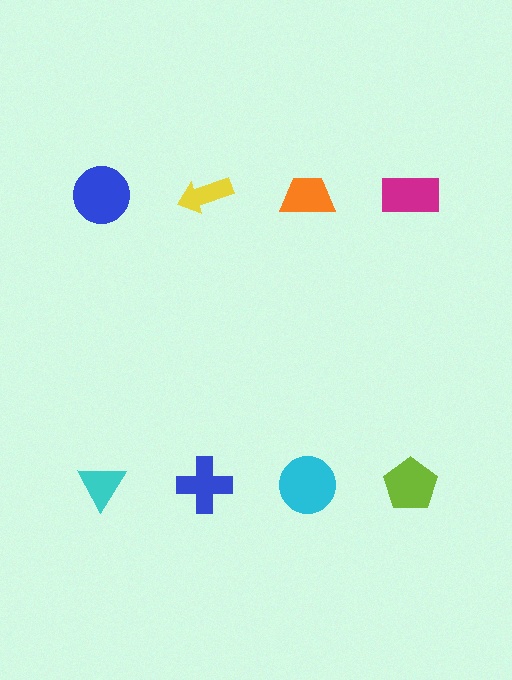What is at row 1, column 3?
An orange trapezoid.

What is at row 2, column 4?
A lime pentagon.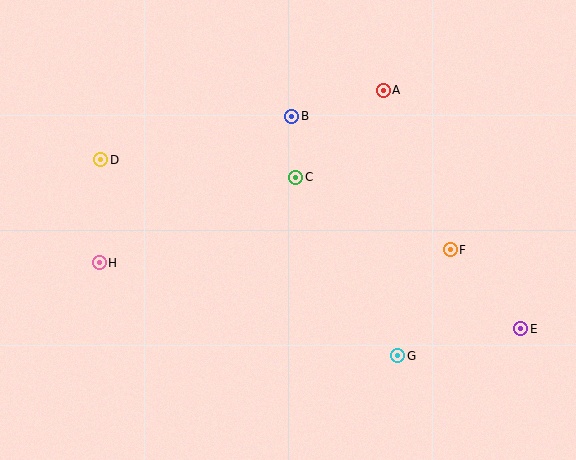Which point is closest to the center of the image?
Point C at (296, 177) is closest to the center.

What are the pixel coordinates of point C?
Point C is at (296, 177).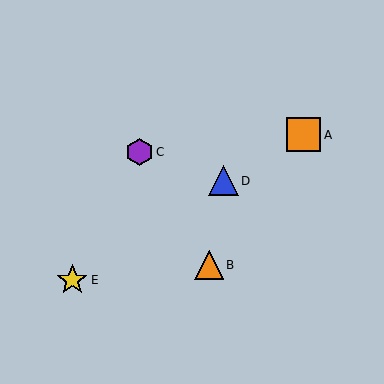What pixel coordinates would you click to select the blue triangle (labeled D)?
Click at (224, 181) to select the blue triangle D.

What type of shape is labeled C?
Shape C is a purple hexagon.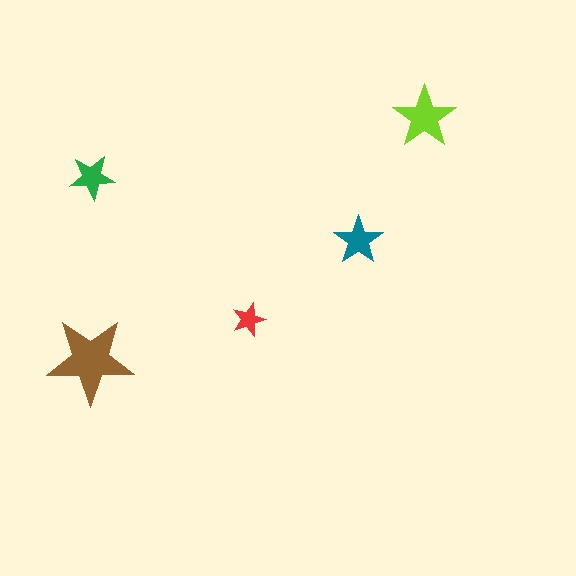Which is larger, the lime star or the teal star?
The lime one.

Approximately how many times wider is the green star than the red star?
About 1.5 times wider.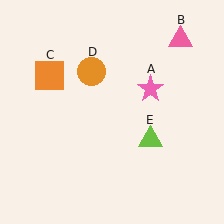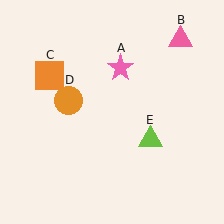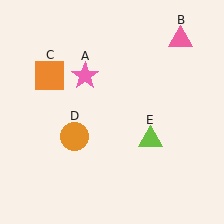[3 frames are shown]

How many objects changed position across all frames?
2 objects changed position: pink star (object A), orange circle (object D).